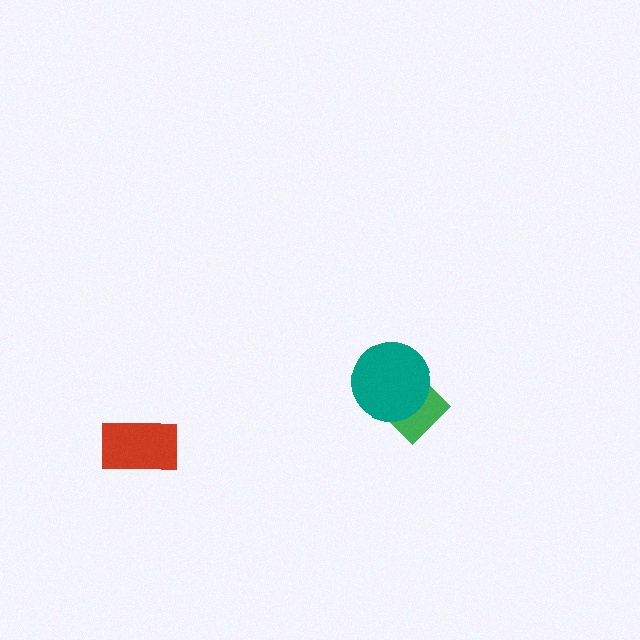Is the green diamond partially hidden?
Yes, it is partially covered by another shape.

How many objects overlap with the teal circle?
1 object overlaps with the teal circle.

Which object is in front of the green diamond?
The teal circle is in front of the green diamond.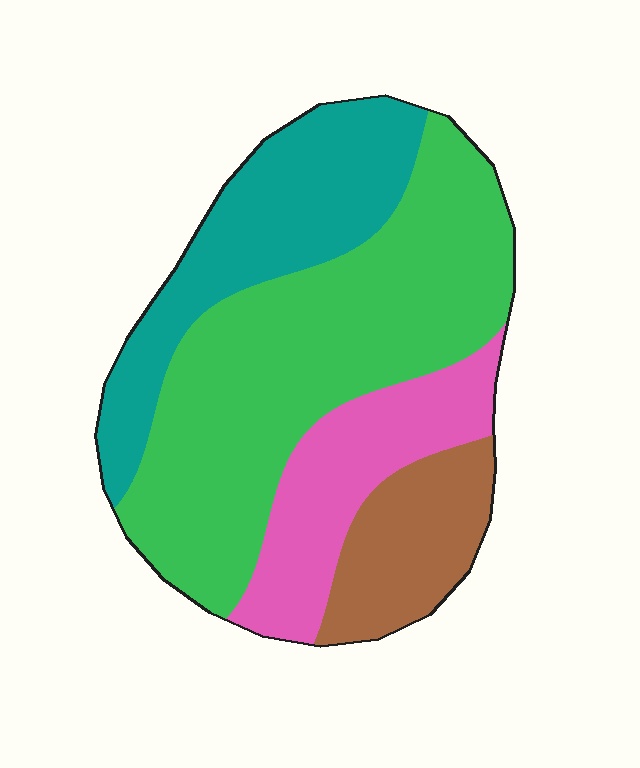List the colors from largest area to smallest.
From largest to smallest: green, teal, pink, brown.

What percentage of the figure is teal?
Teal takes up about one quarter (1/4) of the figure.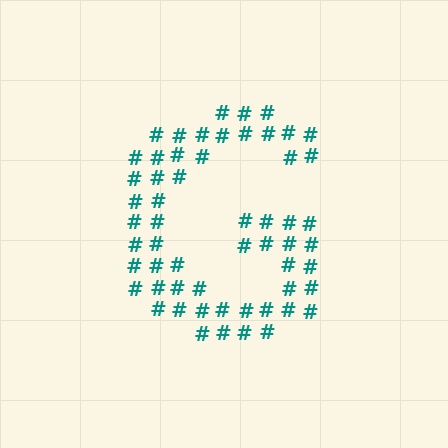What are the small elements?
The small elements are hash symbols.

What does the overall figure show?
The overall figure shows the letter G.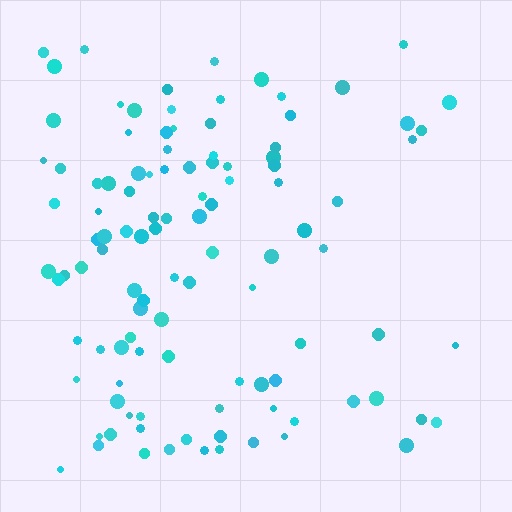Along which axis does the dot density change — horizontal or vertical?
Horizontal.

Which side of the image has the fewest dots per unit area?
The right.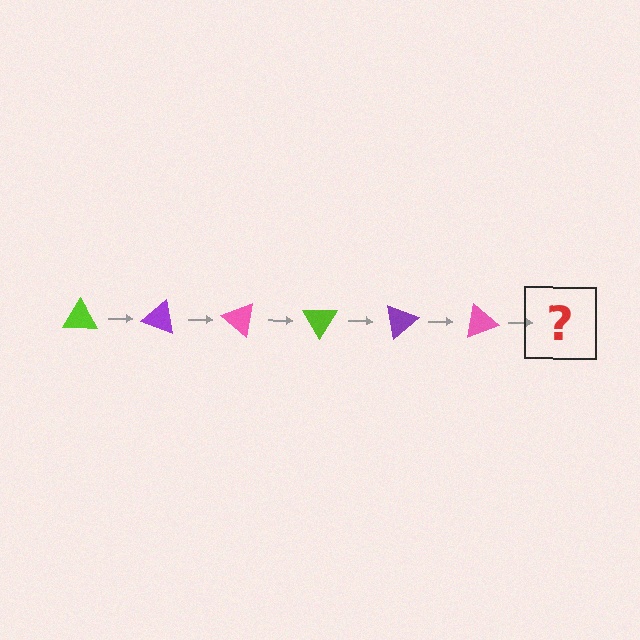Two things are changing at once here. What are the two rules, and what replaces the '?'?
The two rules are that it rotates 20 degrees each step and the color cycles through lime, purple, and pink. The '?' should be a lime triangle, rotated 120 degrees from the start.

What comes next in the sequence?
The next element should be a lime triangle, rotated 120 degrees from the start.